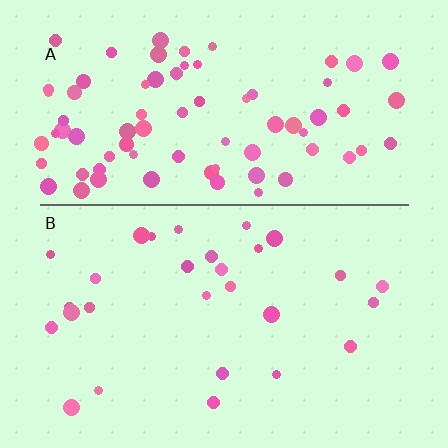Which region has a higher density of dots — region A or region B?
A (the top).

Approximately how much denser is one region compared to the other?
Approximately 2.9× — region A over region B.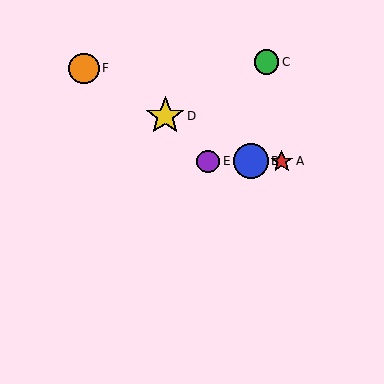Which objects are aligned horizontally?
Objects A, B, E are aligned horizontally.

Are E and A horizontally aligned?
Yes, both are at y≈161.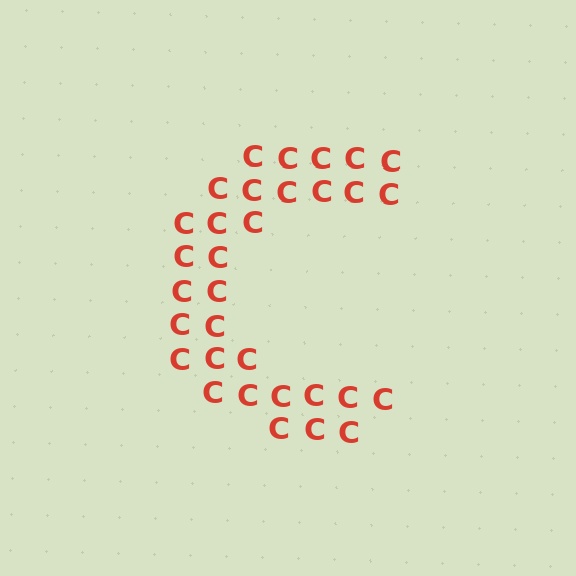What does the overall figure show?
The overall figure shows the letter C.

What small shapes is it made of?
It is made of small letter C's.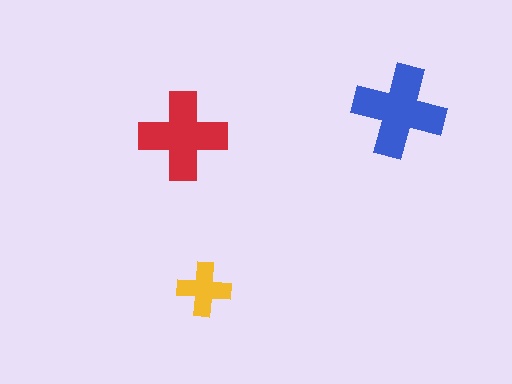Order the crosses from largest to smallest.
the blue one, the red one, the yellow one.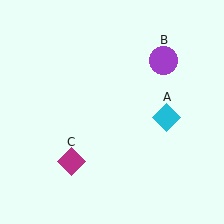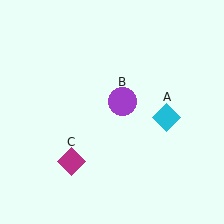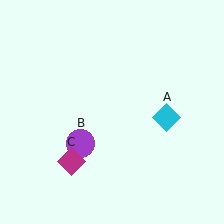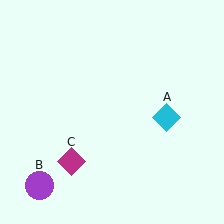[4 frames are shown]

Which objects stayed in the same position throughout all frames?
Cyan diamond (object A) and magenta diamond (object C) remained stationary.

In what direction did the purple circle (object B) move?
The purple circle (object B) moved down and to the left.